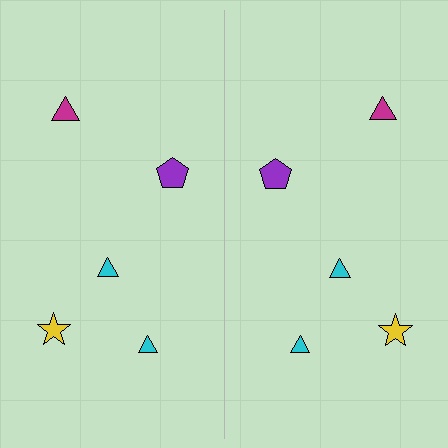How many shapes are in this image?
There are 10 shapes in this image.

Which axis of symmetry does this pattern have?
The pattern has a vertical axis of symmetry running through the center of the image.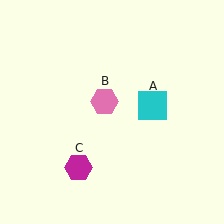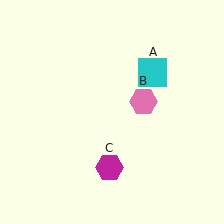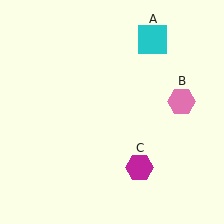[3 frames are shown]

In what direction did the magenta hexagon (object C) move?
The magenta hexagon (object C) moved right.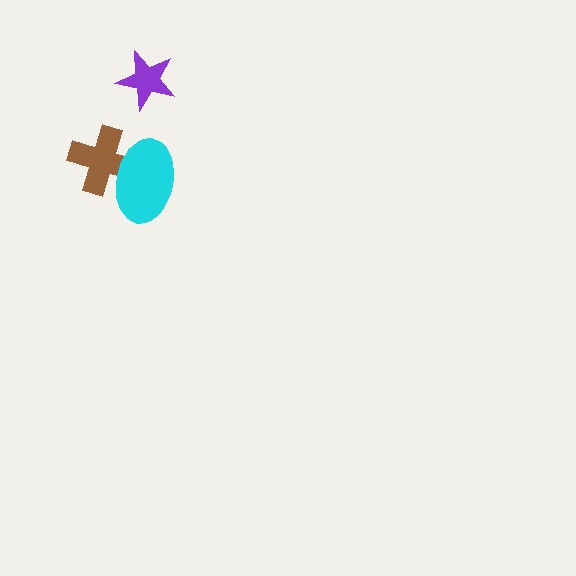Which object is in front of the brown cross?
The cyan ellipse is in front of the brown cross.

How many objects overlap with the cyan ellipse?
1 object overlaps with the cyan ellipse.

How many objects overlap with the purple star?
0 objects overlap with the purple star.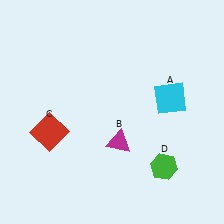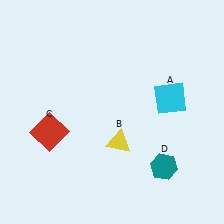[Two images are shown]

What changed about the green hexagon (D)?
In Image 1, D is green. In Image 2, it changed to teal.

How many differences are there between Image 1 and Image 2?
There are 2 differences between the two images.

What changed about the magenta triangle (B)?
In Image 1, B is magenta. In Image 2, it changed to yellow.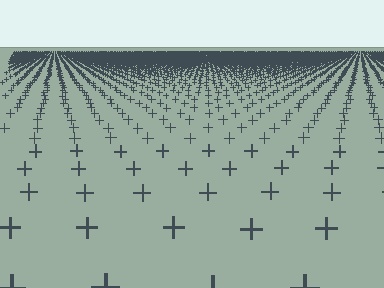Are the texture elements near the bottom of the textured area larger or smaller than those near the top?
Larger. Near the bottom, elements are closer to the viewer and appear at a bigger on-screen size.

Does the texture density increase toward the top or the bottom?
Density increases toward the top.